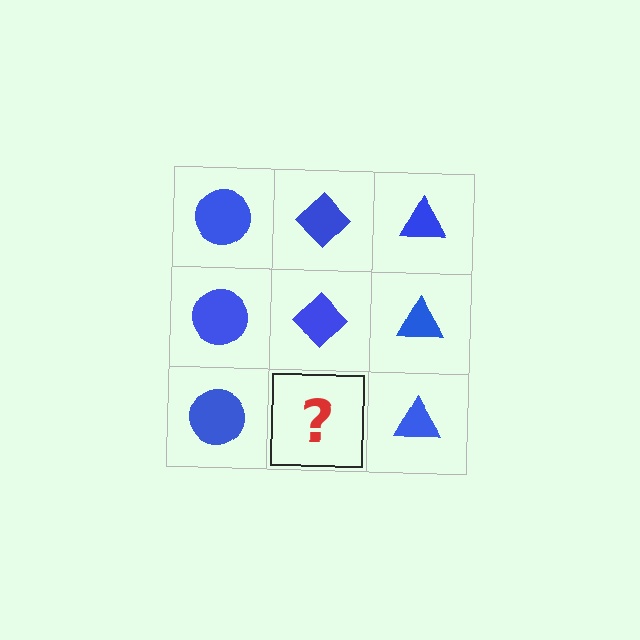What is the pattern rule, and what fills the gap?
The rule is that each column has a consistent shape. The gap should be filled with a blue diamond.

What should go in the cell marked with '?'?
The missing cell should contain a blue diamond.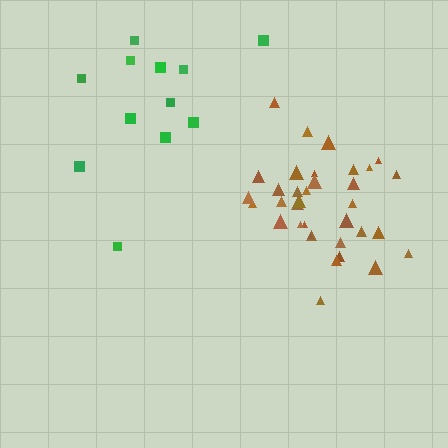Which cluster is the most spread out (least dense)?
Green.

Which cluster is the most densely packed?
Brown.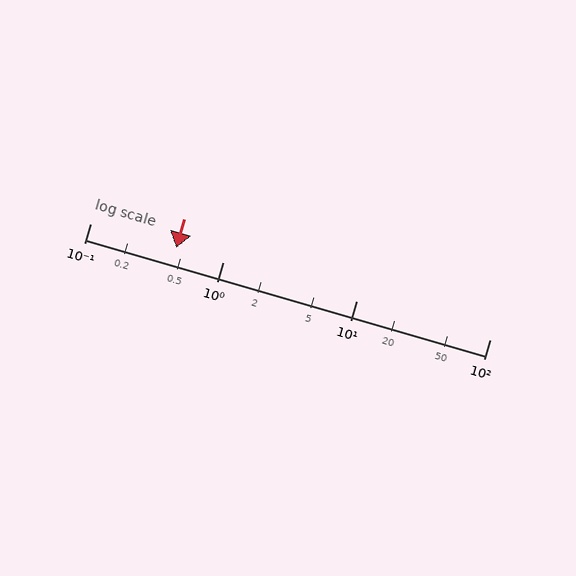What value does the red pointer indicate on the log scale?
The pointer indicates approximately 0.44.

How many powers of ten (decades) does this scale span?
The scale spans 3 decades, from 0.1 to 100.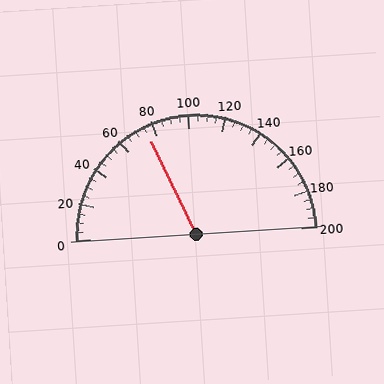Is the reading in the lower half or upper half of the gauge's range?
The reading is in the lower half of the range (0 to 200).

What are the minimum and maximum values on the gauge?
The gauge ranges from 0 to 200.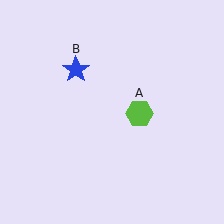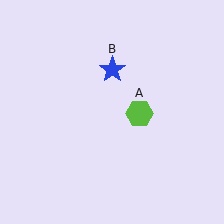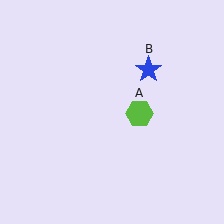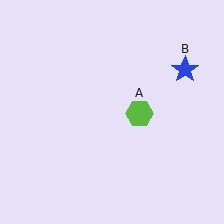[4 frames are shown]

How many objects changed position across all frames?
1 object changed position: blue star (object B).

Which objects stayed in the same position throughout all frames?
Lime hexagon (object A) remained stationary.